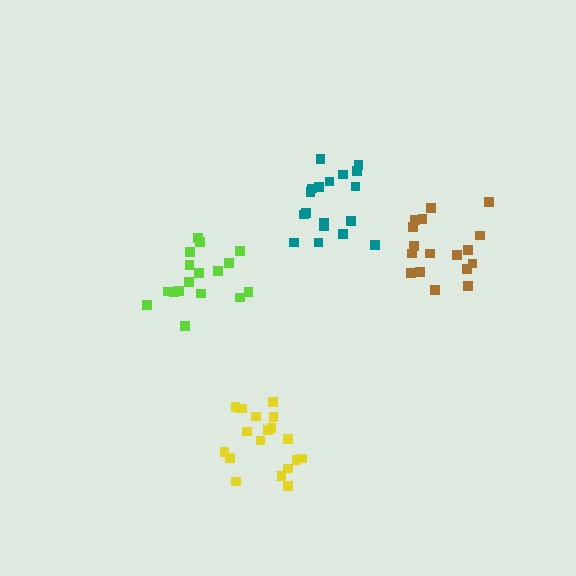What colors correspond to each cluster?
The clusters are colored: teal, yellow, lime, brown.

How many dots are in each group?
Group 1: 18 dots, Group 2: 18 dots, Group 3: 17 dots, Group 4: 17 dots (70 total).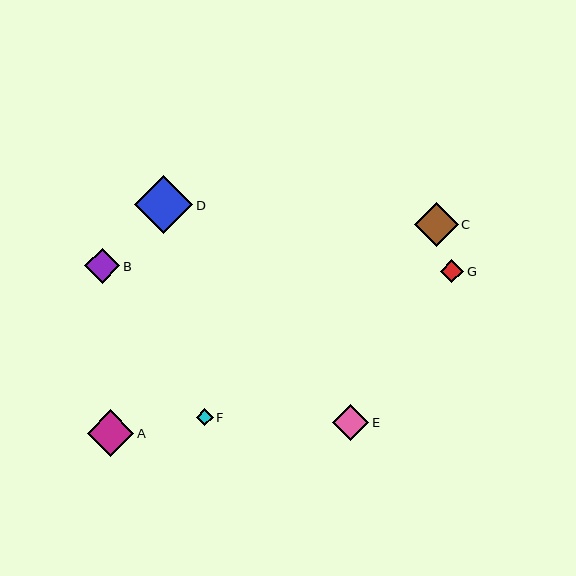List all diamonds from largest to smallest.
From largest to smallest: D, A, C, E, B, G, F.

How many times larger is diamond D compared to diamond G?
Diamond D is approximately 2.5 times the size of diamond G.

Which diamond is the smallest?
Diamond F is the smallest with a size of approximately 17 pixels.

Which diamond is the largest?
Diamond D is the largest with a size of approximately 58 pixels.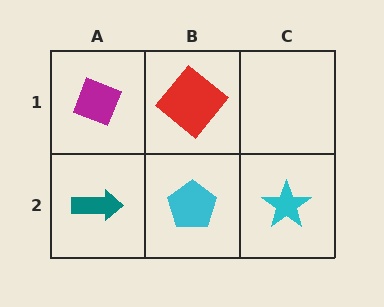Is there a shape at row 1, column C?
No, that cell is empty.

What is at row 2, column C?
A cyan star.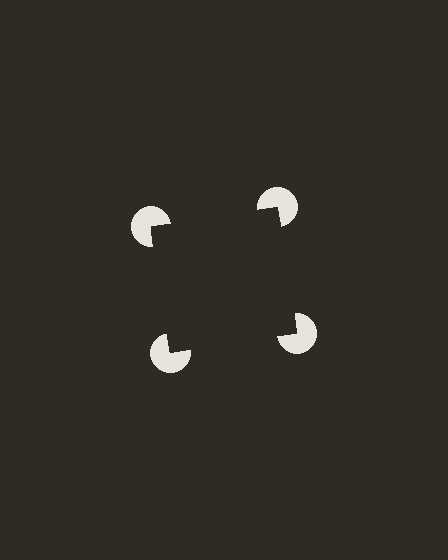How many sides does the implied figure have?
4 sides.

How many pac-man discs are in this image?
There are 4 — one at each vertex of the illusory square.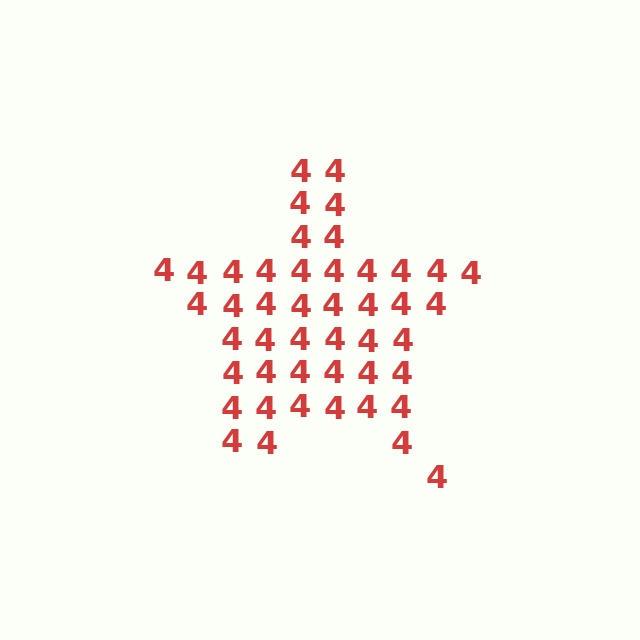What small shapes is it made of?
It is made of small digit 4's.